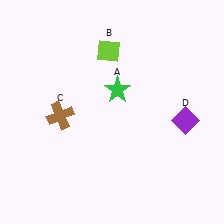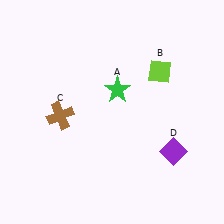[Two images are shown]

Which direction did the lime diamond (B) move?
The lime diamond (B) moved right.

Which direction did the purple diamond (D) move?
The purple diamond (D) moved down.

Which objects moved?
The objects that moved are: the lime diamond (B), the purple diamond (D).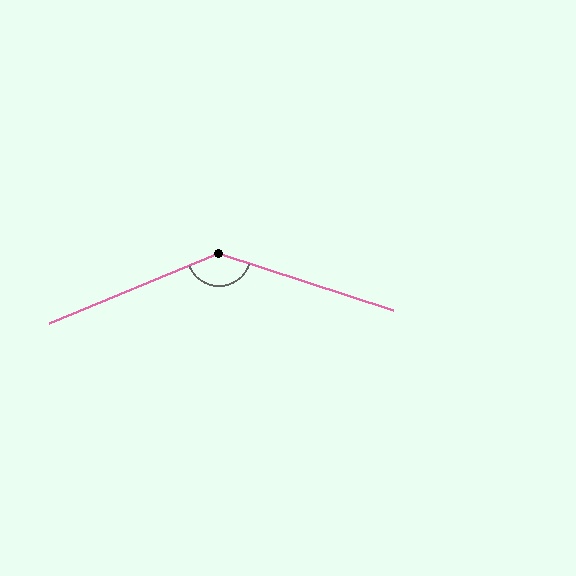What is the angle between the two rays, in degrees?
Approximately 140 degrees.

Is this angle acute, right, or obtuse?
It is obtuse.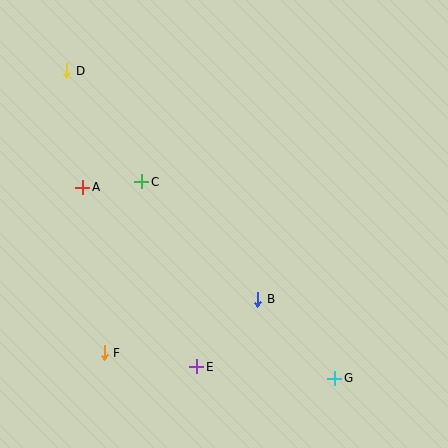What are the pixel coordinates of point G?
Point G is at (335, 378).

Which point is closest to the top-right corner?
Point B is closest to the top-right corner.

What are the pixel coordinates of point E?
Point E is at (197, 367).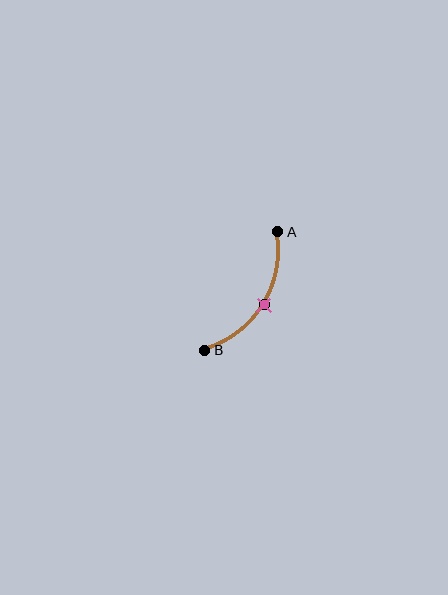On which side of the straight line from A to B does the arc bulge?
The arc bulges to the right of the straight line connecting A and B.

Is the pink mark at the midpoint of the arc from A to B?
Yes. The pink mark lies on the arc at equal arc-length from both A and B — it is the arc midpoint.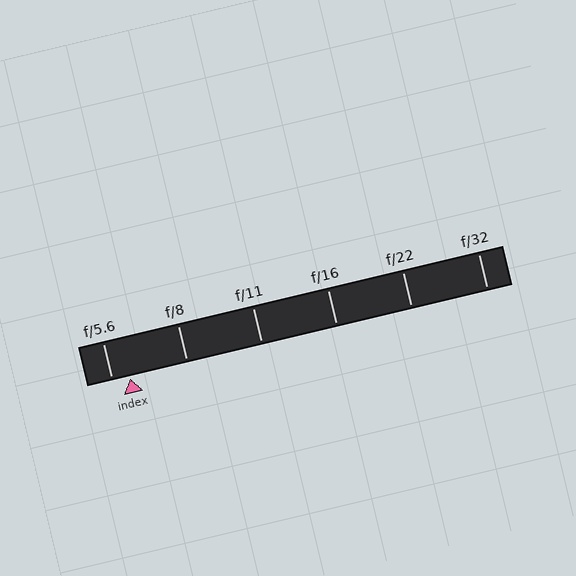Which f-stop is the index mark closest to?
The index mark is closest to f/5.6.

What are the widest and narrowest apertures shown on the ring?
The widest aperture shown is f/5.6 and the narrowest is f/32.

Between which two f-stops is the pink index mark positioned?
The index mark is between f/5.6 and f/8.